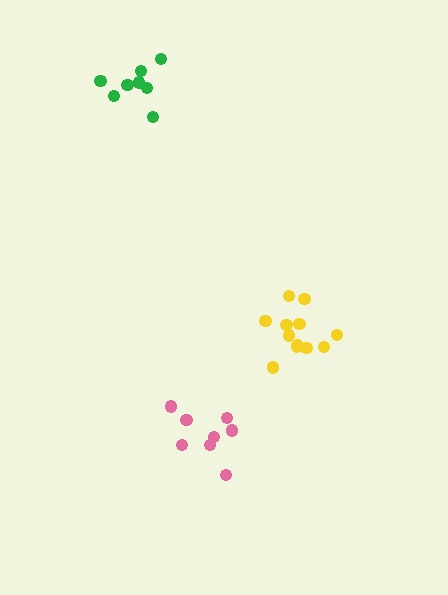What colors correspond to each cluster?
The clusters are colored: pink, yellow, green.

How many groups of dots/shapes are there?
There are 3 groups.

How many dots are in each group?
Group 1: 8 dots, Group 2: 12 dots, Group 3: 8 dots (28 total).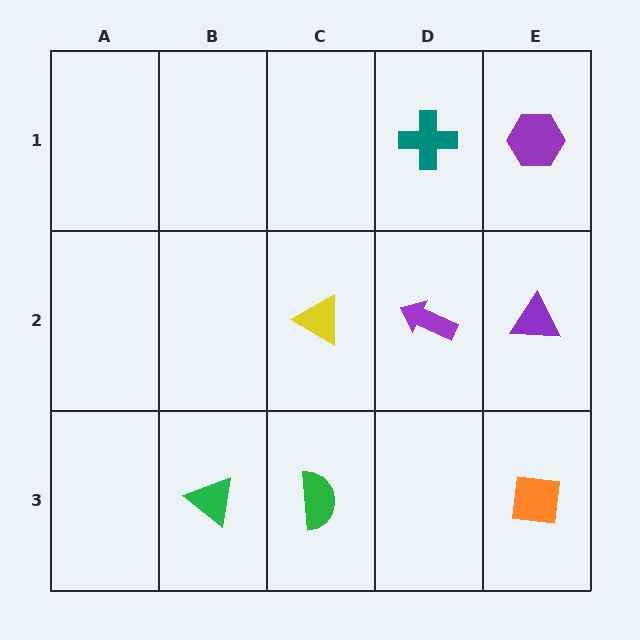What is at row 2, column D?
A purple arrow.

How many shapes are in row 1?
2 shapes.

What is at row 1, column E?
A purple hexagon.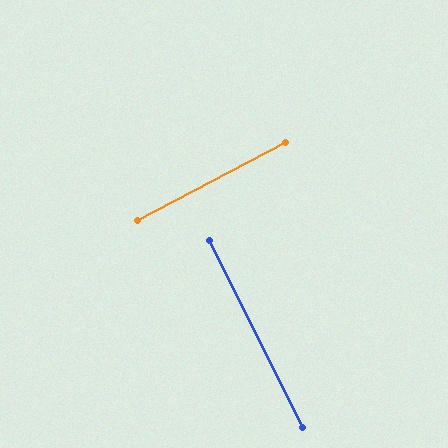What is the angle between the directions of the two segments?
Approximately 89 degrees.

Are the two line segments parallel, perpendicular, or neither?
Perpendicular — they meet at approximately 89°.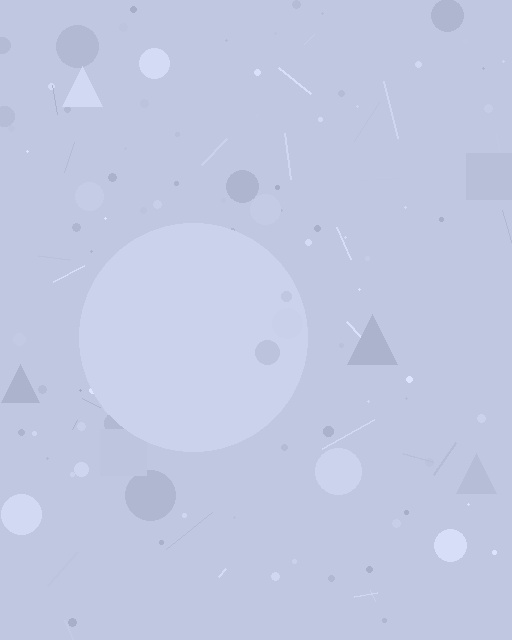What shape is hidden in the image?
A circle is hidden in the image.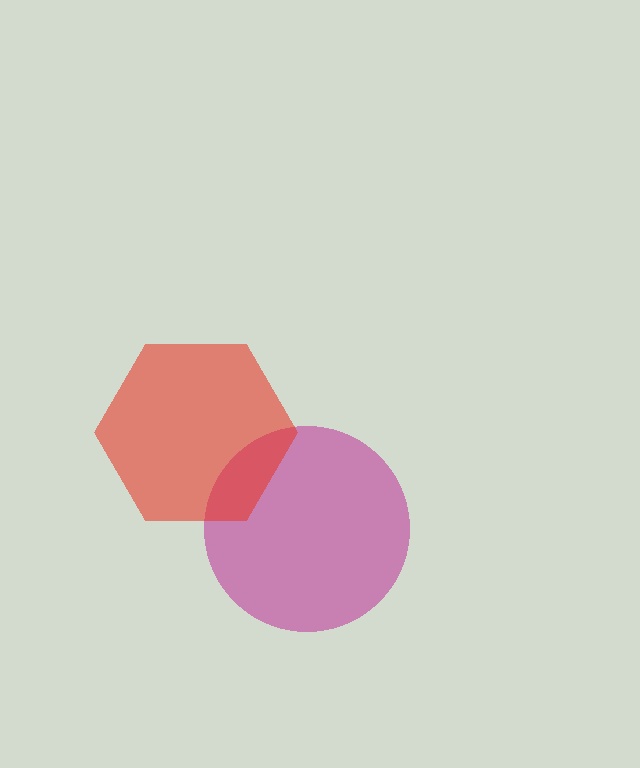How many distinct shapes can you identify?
There are 2 distinct shapes: a magenta circle, a red hexagon.